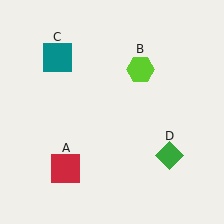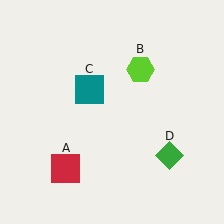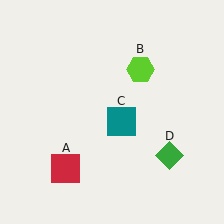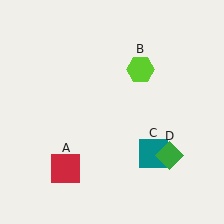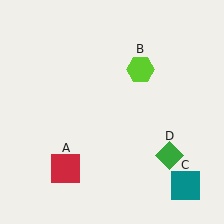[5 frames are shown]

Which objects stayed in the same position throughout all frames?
Red square (object A) and lime hexagon (object B) and green diamond (object D) remained stationary.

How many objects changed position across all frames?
1 object changed position: teal square (object C).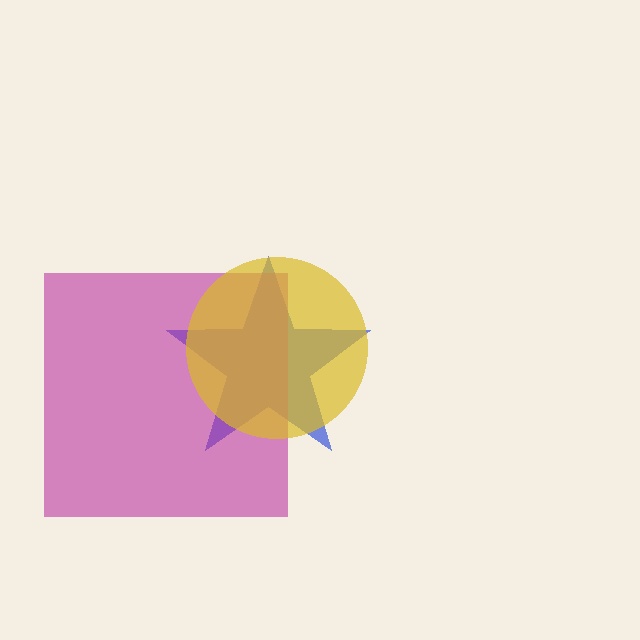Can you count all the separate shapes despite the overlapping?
Yes, there are 3 separate shapes.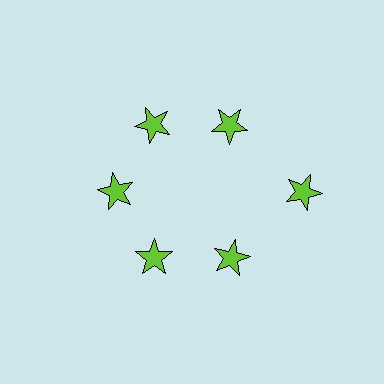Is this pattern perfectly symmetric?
No. The 6 lime stars are arranged in a ring, but one element near the 3 o'clock position is pushed outward from the center, breaking the 6-fold rotational symmetry.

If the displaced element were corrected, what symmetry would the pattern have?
It would have 6-fold rotational symmetry — the pattern would map onto itself every 60 degrees.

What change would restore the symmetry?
The symmetry would be restored by moving it inward, back onto the ring so that all 6 stars sit at equal angles and equal distance from the center.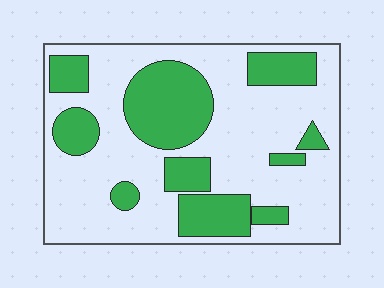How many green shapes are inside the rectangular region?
10.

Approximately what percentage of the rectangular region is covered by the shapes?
Approximately 30%.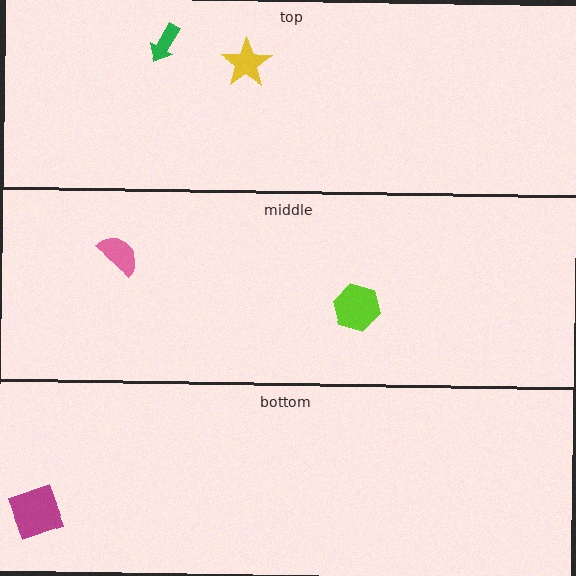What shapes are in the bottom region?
The magenta square.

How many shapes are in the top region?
2.